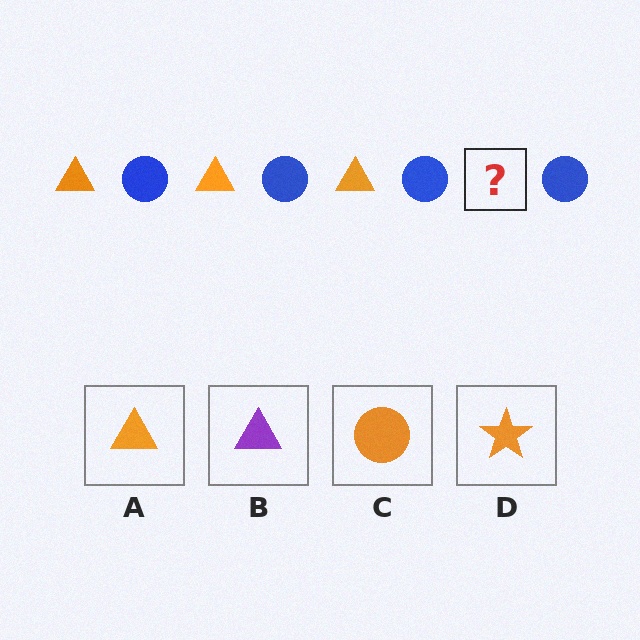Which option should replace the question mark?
Option A.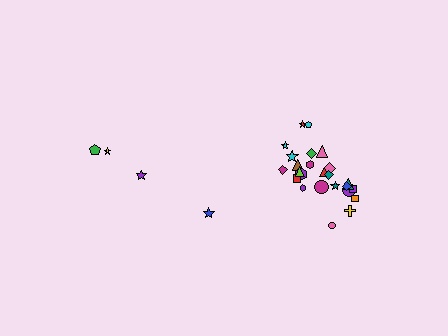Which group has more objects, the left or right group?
The right group.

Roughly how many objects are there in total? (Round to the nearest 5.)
Roughly 30 objects in total.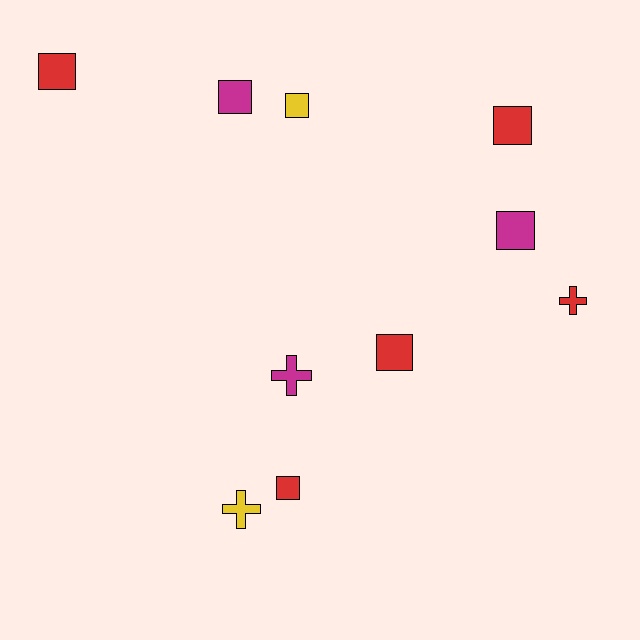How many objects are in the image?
There are 10 objects.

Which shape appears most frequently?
Square, with 7 objects.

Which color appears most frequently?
Red, with 5 objects.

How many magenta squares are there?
There are 2 magenta squares.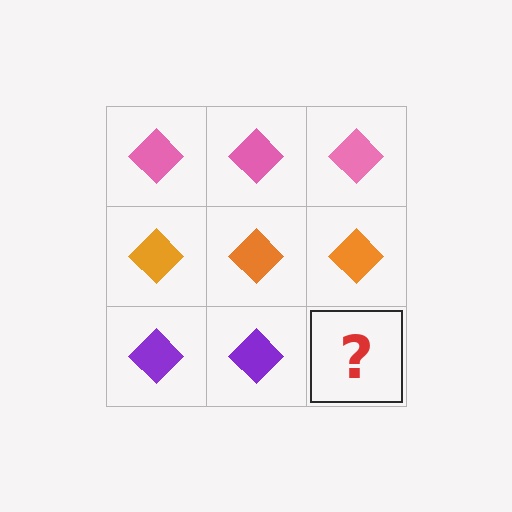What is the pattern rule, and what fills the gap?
The rule is that each row has a consistent color. The gap should be filled with a purple diamond.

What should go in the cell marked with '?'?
The missing cell should contain a purple diamond.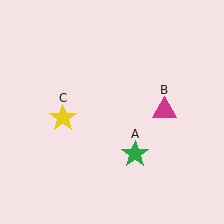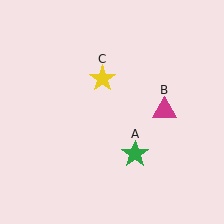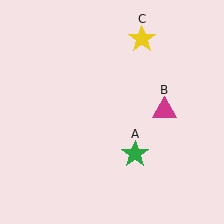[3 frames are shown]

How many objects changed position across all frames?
1 object changed position: yellow star (object C).